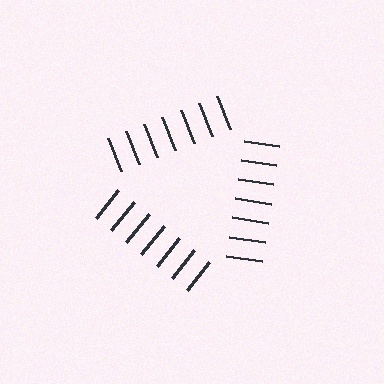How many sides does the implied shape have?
3 sides — the line-ends trace a triangle.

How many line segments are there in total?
21 — 7 along each of the 3 edges.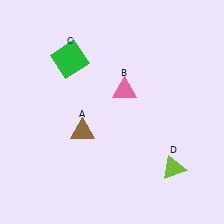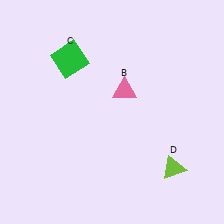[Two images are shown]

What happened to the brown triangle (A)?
The brown triangle (A) was removed in Image 2. It was in the bottom-left area of Image 1.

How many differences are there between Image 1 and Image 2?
There is 1 difference between the two images.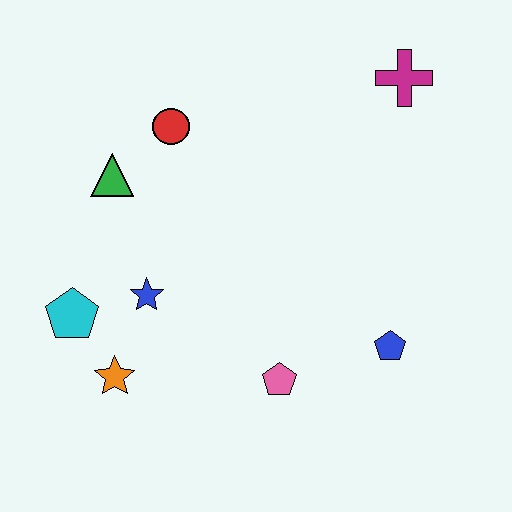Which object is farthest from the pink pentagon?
The magenta cross is farthest from the pink pentagon.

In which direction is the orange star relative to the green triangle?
The orange star is below the green triangle.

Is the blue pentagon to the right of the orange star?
Yes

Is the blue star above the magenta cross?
No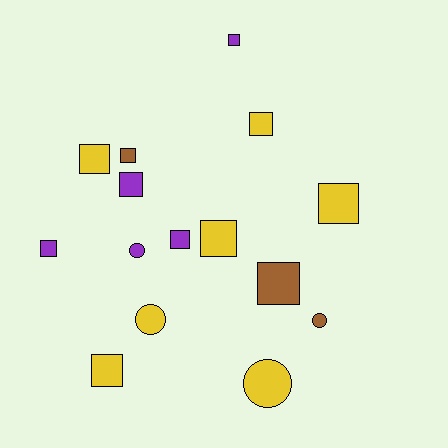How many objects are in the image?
There are 15 objects.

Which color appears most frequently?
Yellow, with 7 objects.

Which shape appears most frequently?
Square, with 11 objects.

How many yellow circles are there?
There are 2 yellow circles.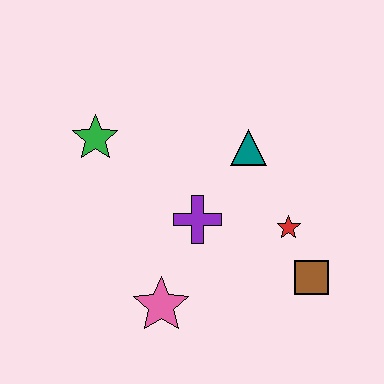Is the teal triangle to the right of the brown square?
No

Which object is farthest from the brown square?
The green star is farthest from the brown square.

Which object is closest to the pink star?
The purple cross is closest to the pink star.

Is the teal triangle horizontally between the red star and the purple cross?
Yes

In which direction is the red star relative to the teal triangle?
The red star is below the teal triangle.